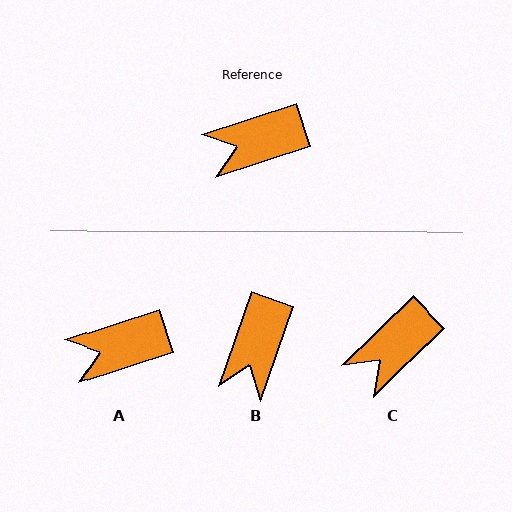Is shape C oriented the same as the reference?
No, it is off by about 26 degrees.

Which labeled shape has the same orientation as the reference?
A.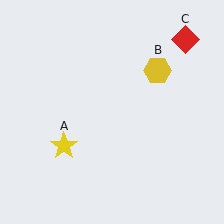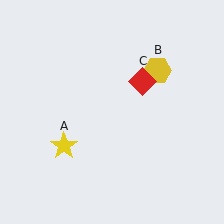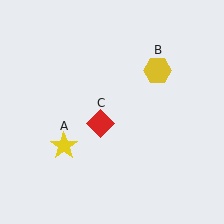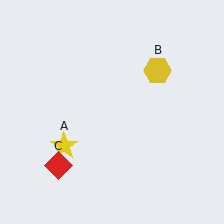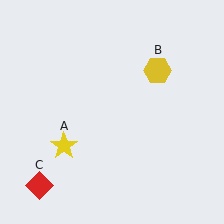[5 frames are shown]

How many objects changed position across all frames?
1 object changed position: red diamond (object C).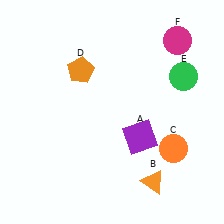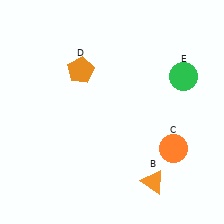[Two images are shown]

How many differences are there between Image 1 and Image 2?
There are 2 differences between the two images.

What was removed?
The purple square (A), the magenta circle (F) were removed in Image 2.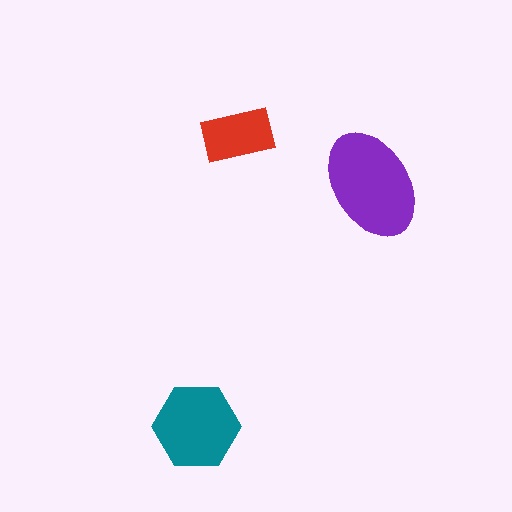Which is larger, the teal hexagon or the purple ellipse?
The purple ellipse.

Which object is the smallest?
The red rectangle.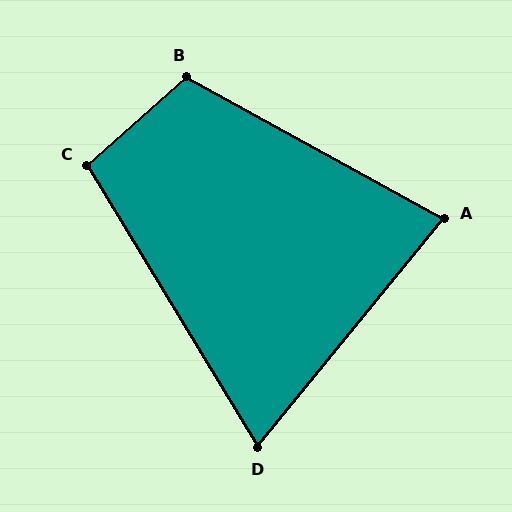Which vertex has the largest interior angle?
B, at approximately 110 degrees.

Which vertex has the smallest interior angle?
D, at approximately 70 degrees.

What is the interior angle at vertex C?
Approximately 100 degrees (obtuse).